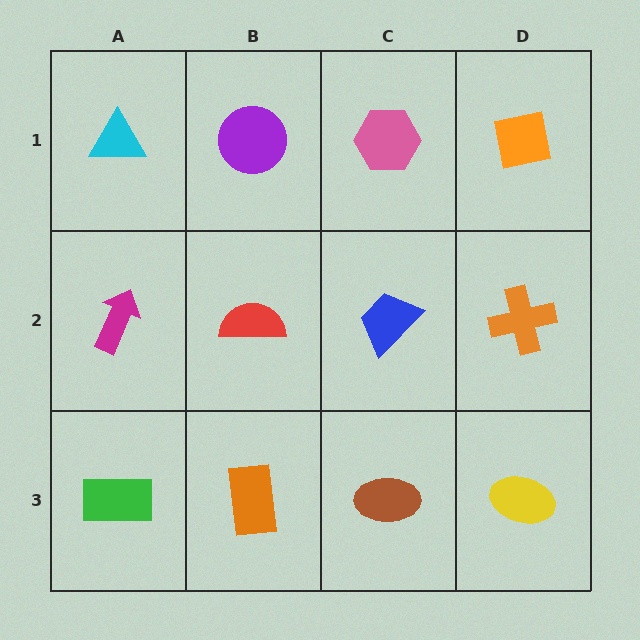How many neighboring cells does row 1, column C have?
3.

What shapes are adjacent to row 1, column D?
An orange cross (row 2, column D), a pink hexagon (row 1, column C).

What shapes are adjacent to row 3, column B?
A red semicircle (row 2, column B), a green rectangle (row 3, column A), a brown ellipse (row 3, column C).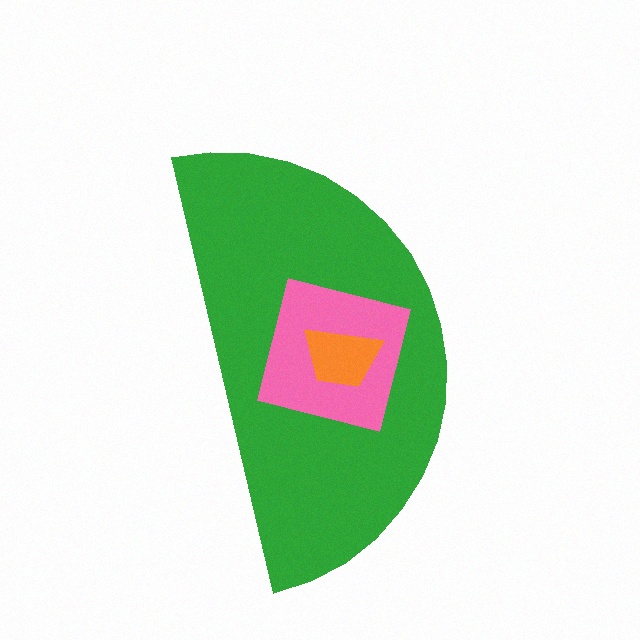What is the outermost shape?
The green semicircle.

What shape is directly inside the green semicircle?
The pink square.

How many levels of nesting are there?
3.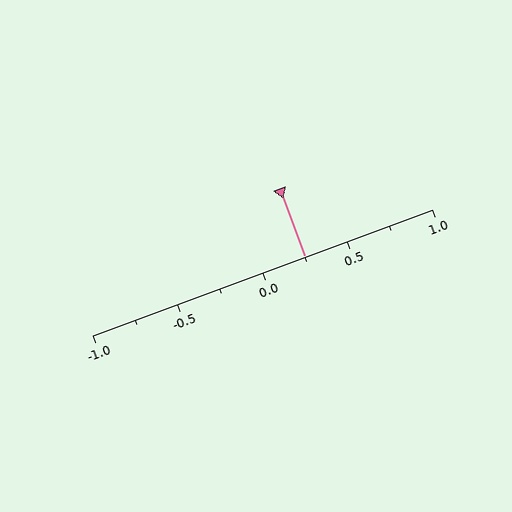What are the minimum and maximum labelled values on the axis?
The axis runs from -1.0 to 1.0.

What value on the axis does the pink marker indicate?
The marker indicates approximately 0.25.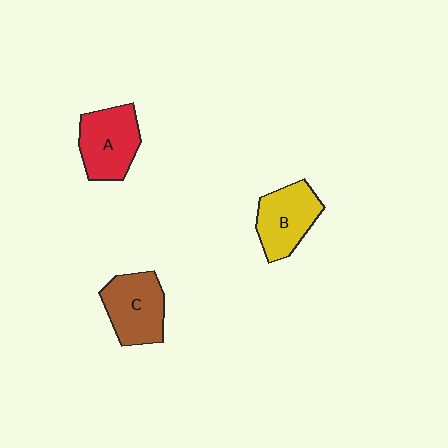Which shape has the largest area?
Shape C (brown).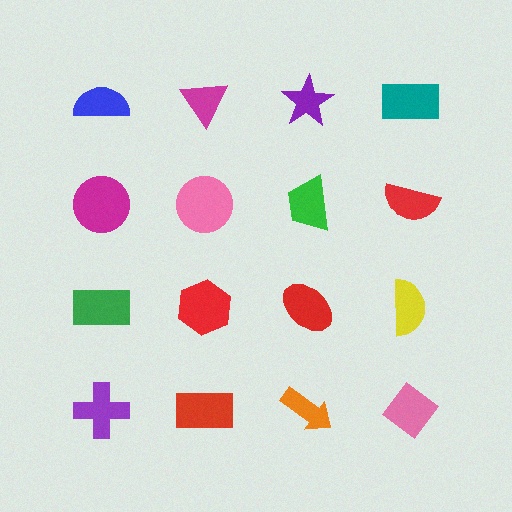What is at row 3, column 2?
A red hexagon.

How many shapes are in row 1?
4 shapes.